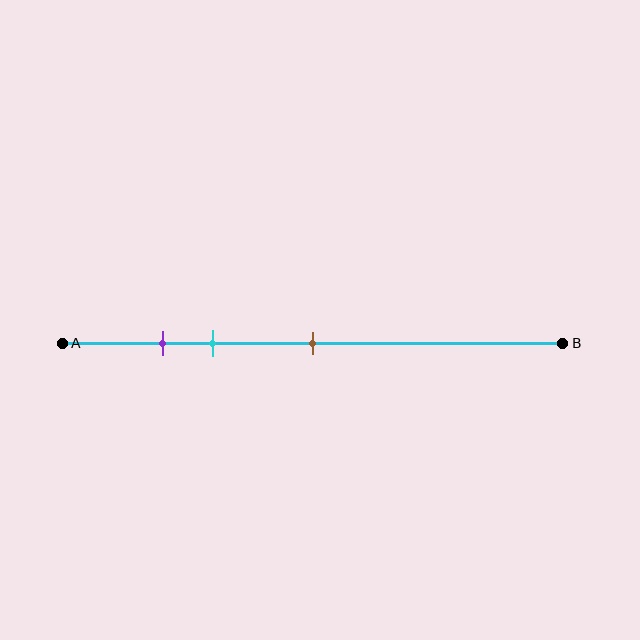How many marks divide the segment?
There are 3 marks dividing the segment.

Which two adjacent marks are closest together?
The purple and cyan marks are the closest adjacent pair.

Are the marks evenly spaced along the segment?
No, the marks are not evenly spaced.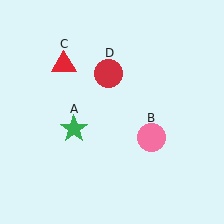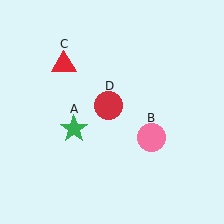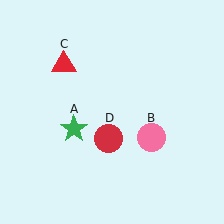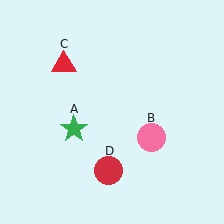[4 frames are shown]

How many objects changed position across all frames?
1 object changed position: red circle (object D).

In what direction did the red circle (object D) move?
The red circle (object D) moved down.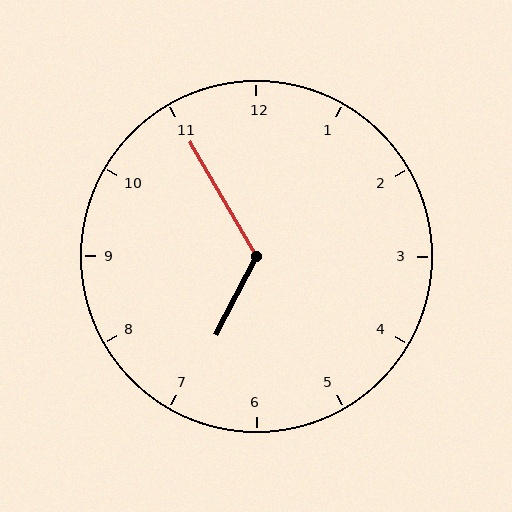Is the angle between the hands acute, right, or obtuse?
It is obtuse.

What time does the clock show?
6:55.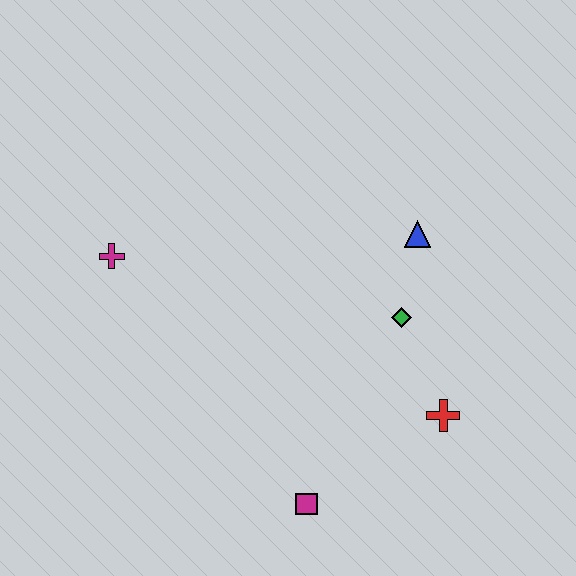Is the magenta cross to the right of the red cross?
No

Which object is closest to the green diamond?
The blue triangle is closest to the green diamond.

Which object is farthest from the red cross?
The magenta cross is farthest from the red cross.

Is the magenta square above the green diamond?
No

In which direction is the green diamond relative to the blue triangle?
The green diamond is below the blue triangle.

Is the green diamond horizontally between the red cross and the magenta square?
Yes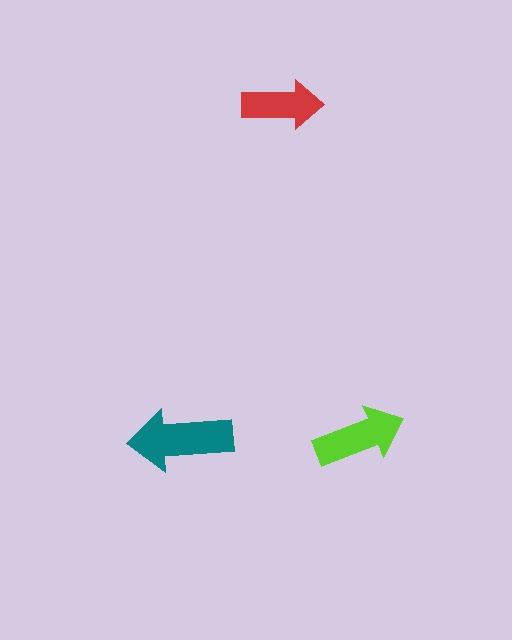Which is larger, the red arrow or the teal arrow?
The teal one.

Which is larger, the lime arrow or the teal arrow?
The teal one.